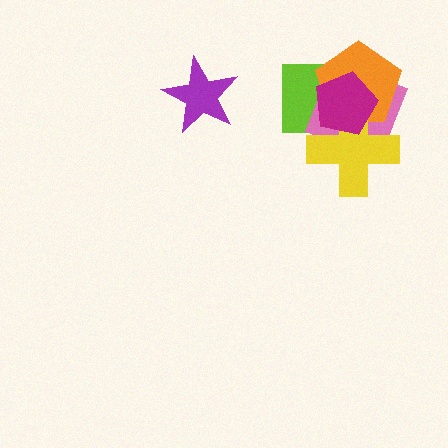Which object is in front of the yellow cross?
The magenta pentagon is in front of the yellow cross.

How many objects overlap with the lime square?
4 objects overlap with the lime square.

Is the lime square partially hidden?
Yes, it is partially covered by another shape.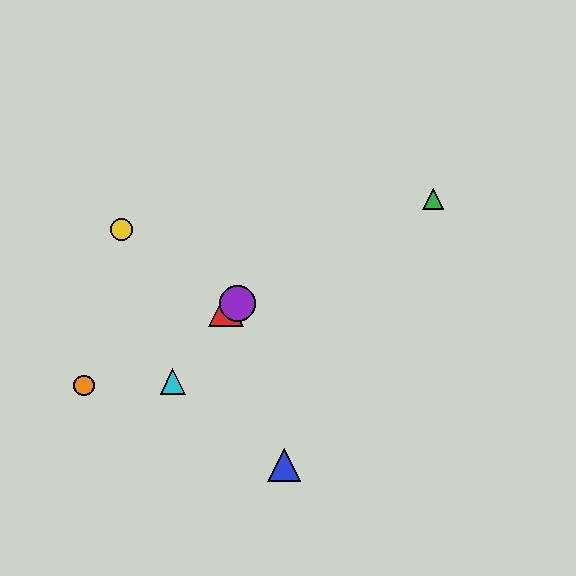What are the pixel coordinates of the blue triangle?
The blue triangle is at (284, 465).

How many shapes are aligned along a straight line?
4 shapes (the red triangle, the green triangle, the purple circle, the orange circle) are aligned along a straight line.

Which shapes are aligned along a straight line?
The red triangle, the green triangle, the purple circle, the orange circle are aligned along a straight line.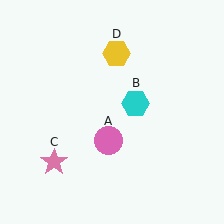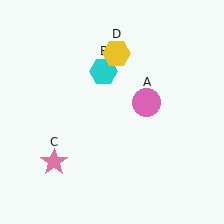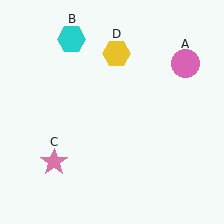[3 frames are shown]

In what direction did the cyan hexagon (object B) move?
The cyan hexagon (object B) moved up and to the left.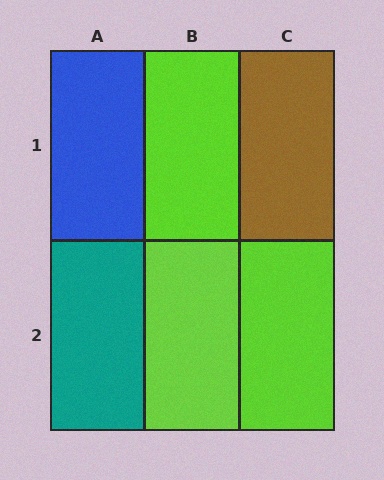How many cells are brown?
1 cell is brown.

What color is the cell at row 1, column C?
Brown.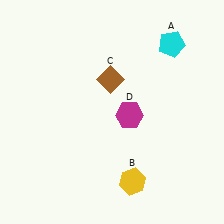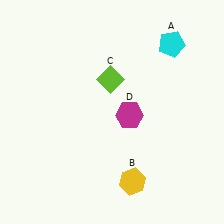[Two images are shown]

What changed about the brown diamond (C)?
In Image 1, C is brown. In Image 2, it changed to lime.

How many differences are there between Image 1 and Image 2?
There is 1 difference between the two images.